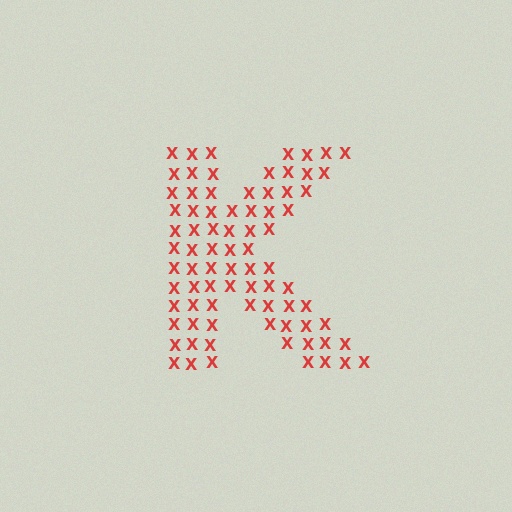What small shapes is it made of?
It is made of small letter X's.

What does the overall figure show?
The overall figure shows the letter K.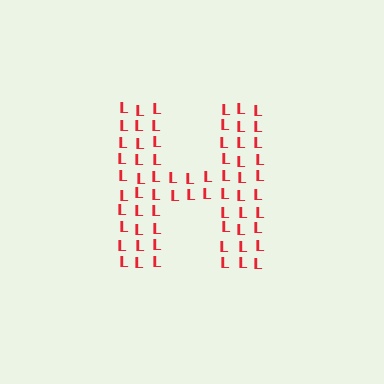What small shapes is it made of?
It is made of small letter L's.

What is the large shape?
The large shape is the letter H.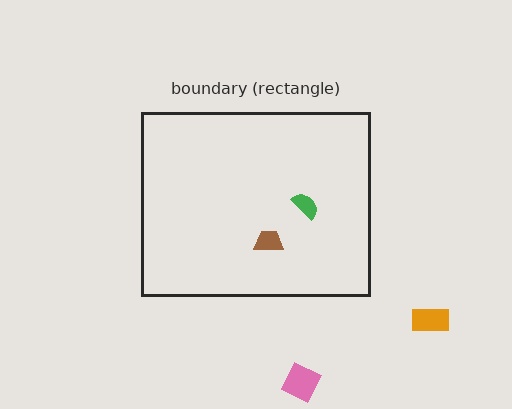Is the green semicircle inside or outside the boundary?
Inside.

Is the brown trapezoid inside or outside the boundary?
Inside.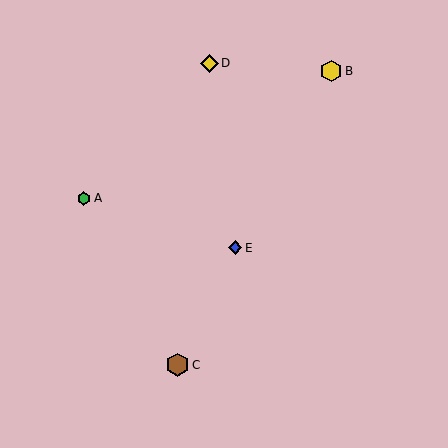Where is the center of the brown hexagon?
The center of the brown hexagon is at (178, 365).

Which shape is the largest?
The brown hexagon (labeled C) is the largest.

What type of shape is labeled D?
Shape D is a yellow diamond.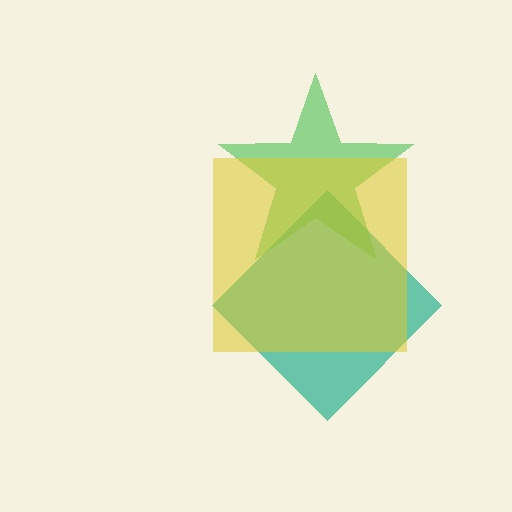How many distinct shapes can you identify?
There are 3 distinct shapes: a teal diamond, a green star, a yellow square.